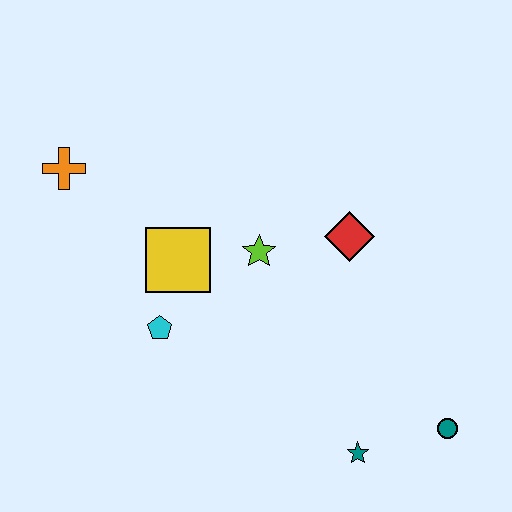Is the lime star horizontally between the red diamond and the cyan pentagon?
Yes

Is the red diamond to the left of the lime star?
No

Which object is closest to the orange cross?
The yellow square is closest to the orange cross.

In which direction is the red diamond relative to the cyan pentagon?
The red diamond is to the right of the cyan pentagon.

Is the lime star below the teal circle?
No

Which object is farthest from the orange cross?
The teal circle is farthest from the orange cross.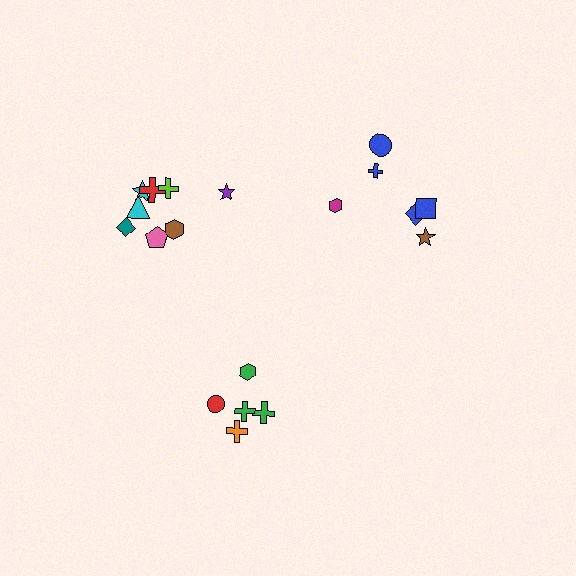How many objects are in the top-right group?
There are 6 objects.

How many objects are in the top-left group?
There are 8 objects.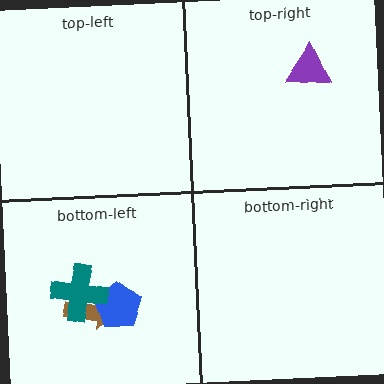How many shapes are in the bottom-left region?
3.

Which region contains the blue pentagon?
The bottom-left region.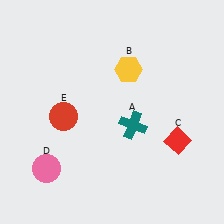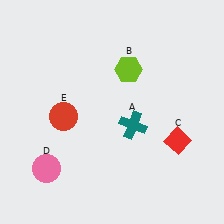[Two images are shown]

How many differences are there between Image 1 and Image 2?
There is 1 difference between the two images.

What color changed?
The hexagon (B) changed from yellow in Image 1 to lime in Image 2.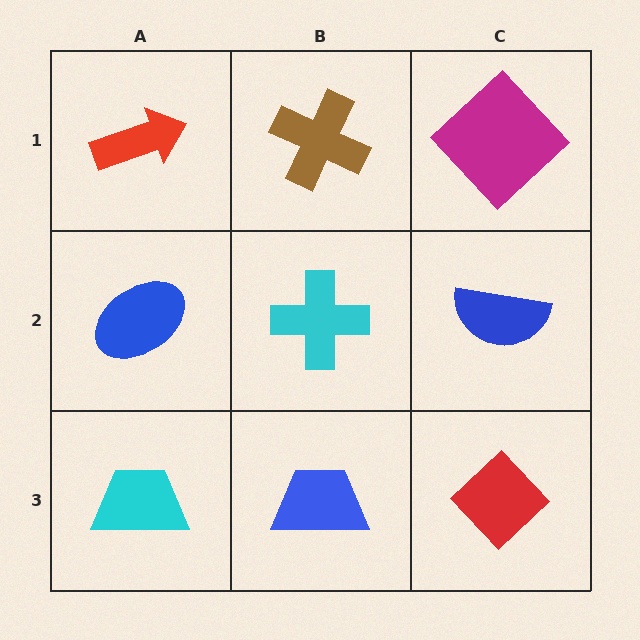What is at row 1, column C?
A magenta diamond.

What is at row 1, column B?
A brown cross.